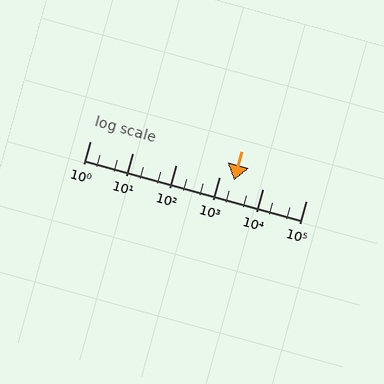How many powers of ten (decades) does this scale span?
The scale spans 5 decades, from 1 to 100000.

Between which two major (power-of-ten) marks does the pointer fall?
The pointer is between 1000 and 10000.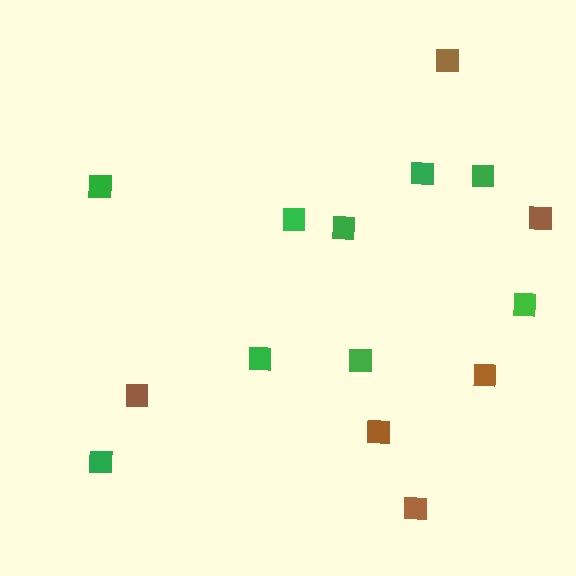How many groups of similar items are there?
There are 2 groups: one group of brown squares (6) and one group of green squares (9).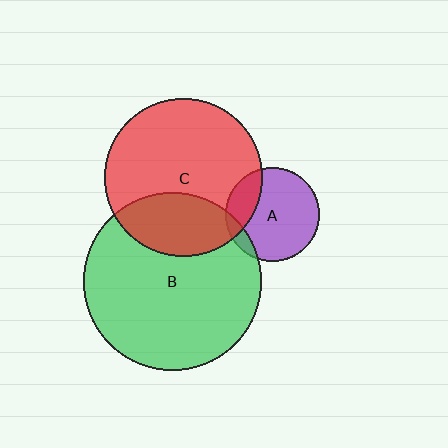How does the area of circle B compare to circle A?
Approximately 3.6 times.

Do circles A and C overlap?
Yes.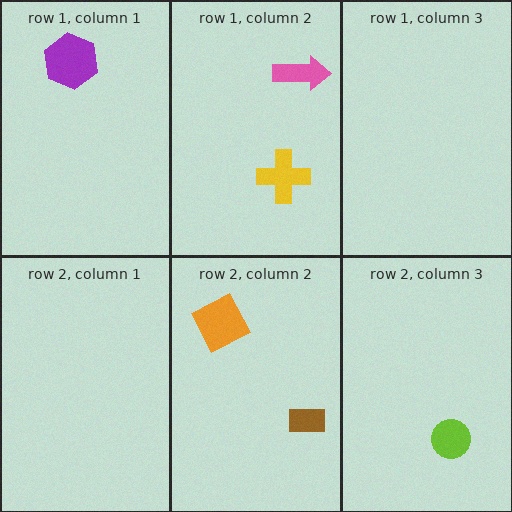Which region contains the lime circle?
The row 2, column 3 region.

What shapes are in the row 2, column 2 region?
The brown rectangle, the orange square.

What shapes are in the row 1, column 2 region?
The pink arrow, the yellow cross.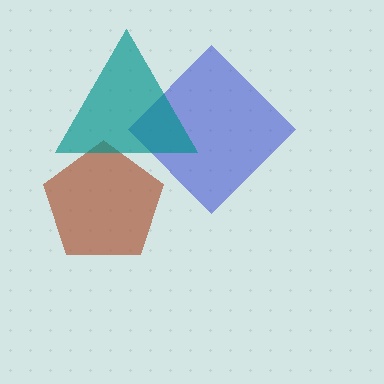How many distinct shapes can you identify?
There are 3 distinct shapes: a blue diamond, a brown pentagon, a teal triangle.